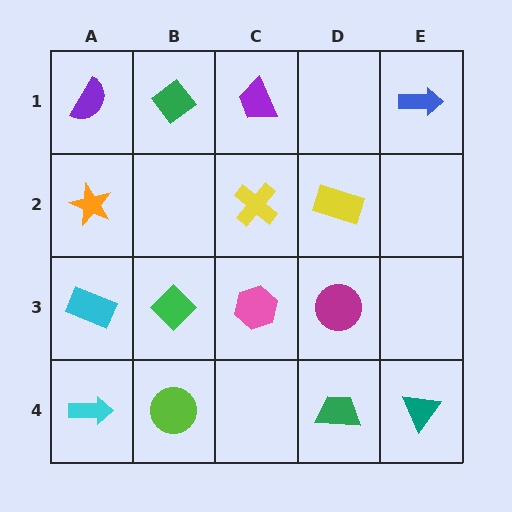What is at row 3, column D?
A magenta circle.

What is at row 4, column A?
A cyan arrow.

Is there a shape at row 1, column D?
No, that cell is empty.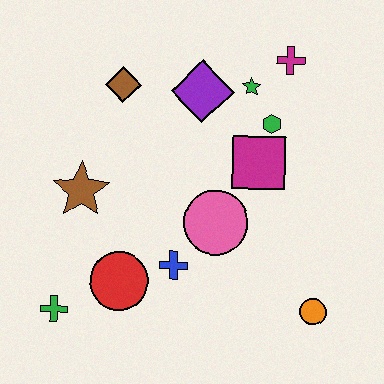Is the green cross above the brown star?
No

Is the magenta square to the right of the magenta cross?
No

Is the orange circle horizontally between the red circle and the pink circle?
No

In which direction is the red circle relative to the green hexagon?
The red circle is below the green hexagon.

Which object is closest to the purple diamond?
The green star is closest to the purple diamond.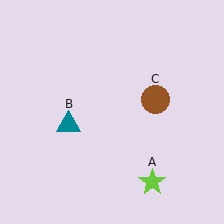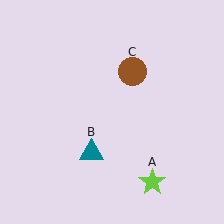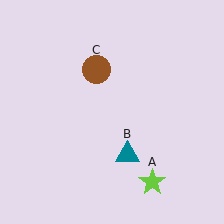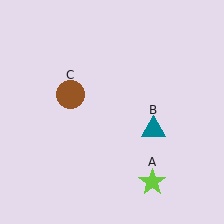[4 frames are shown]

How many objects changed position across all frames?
2 objects changed position: teal triangle (object B), brown circle (object C).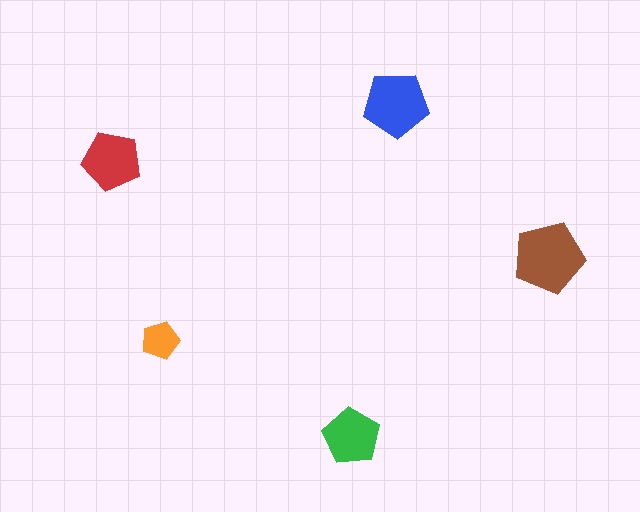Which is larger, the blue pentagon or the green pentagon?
The blue one.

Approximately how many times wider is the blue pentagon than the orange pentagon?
About 1.5 times wider.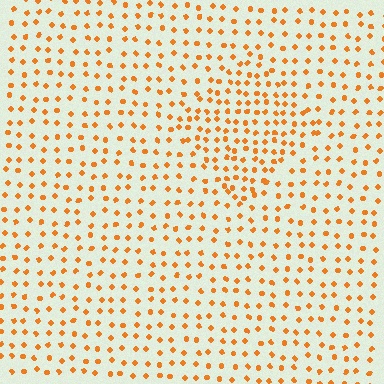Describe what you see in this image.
The image contains small orange elements arranged at two different densities. A diamond-shaped region is visible where the elements are more densely packed than the surrounding area.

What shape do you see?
I see a diamond.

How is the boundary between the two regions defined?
The boundary is defined by a change in element density (approximately 1.7x ratio). All elements are the same color, size, and shape.